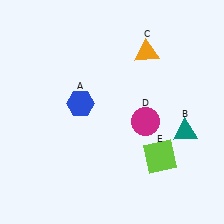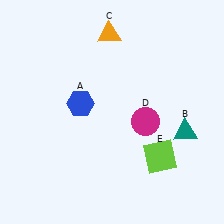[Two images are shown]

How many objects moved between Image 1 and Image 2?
1 object moved between the two images.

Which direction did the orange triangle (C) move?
The orange triangle (C) moved left.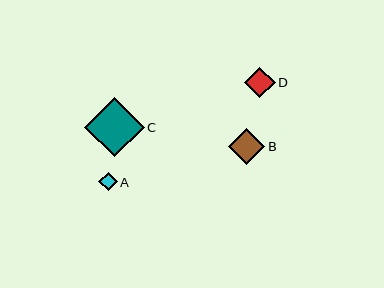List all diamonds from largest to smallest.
From largest to smallest: C, B, D, A.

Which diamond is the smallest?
Diamond A is the smallest with a size of approximately 18 pixels.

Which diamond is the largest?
Diamond C is the largest with a size of approximately 59 pixels.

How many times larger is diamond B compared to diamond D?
Diamond B is approximately 1.2 times the size of diamond D.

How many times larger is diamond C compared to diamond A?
Diamond C is approximately 3.2 times the size of diamond A.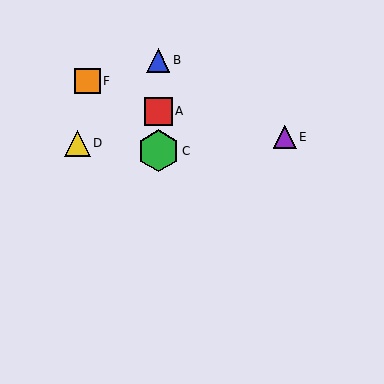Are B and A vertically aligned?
Yes, both are at x≈158.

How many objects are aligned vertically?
3 objects (A, B, C) are aligned vertically.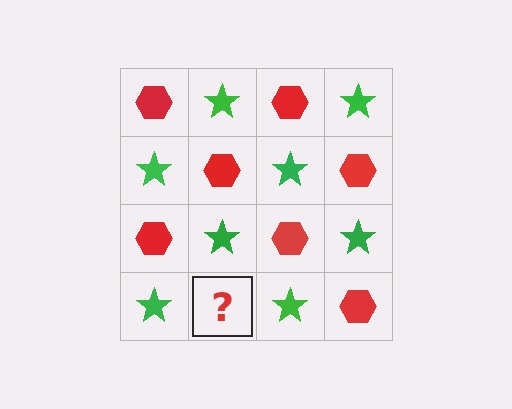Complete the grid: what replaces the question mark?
The question mark should be replaced with a red hexagon.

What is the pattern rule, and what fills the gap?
The rule is that it alternates red hexagon and green star in a checkerboard pattern. The gap should be filled with a red hexagon.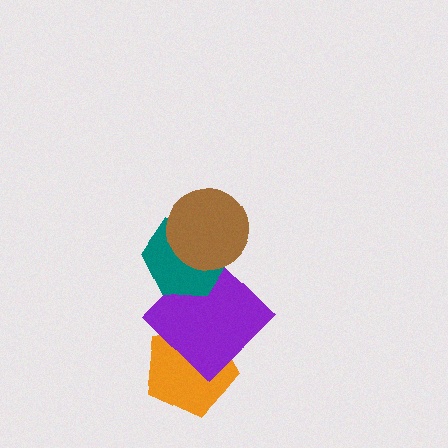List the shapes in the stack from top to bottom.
From top to bottom: the brown circle, the teal hexagon, the purple diamond, the orange pentagon.